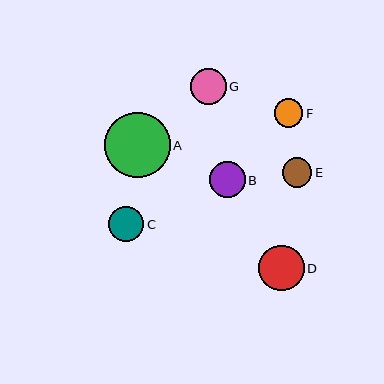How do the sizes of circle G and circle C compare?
Circle G and circle C are approximately the same size.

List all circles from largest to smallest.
From largest to smallest: A, D, B, G, C, E, F.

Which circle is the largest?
Circle A is the largest with a size of approximately 66 pixels.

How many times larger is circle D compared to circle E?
Circle D is approximately 1.6 times the size of circle E.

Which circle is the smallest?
Circle F is the smallest with a size of approximately 28 pixels.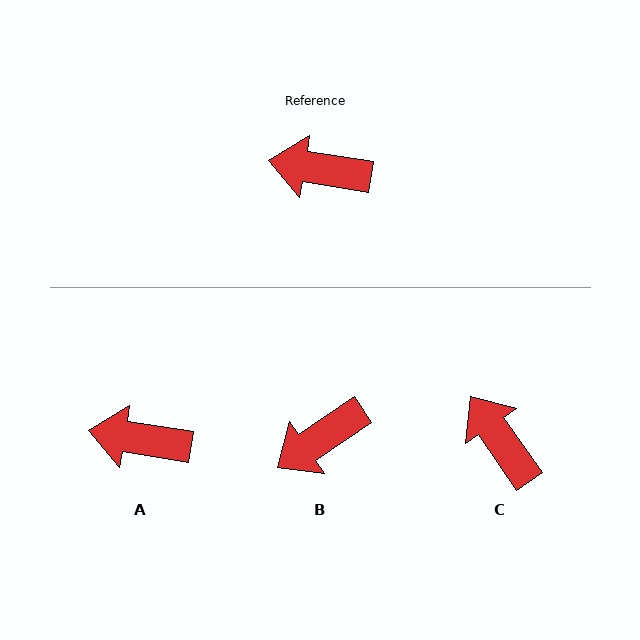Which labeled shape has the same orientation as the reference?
A.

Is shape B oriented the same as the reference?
No, it is off by about 43 degrees.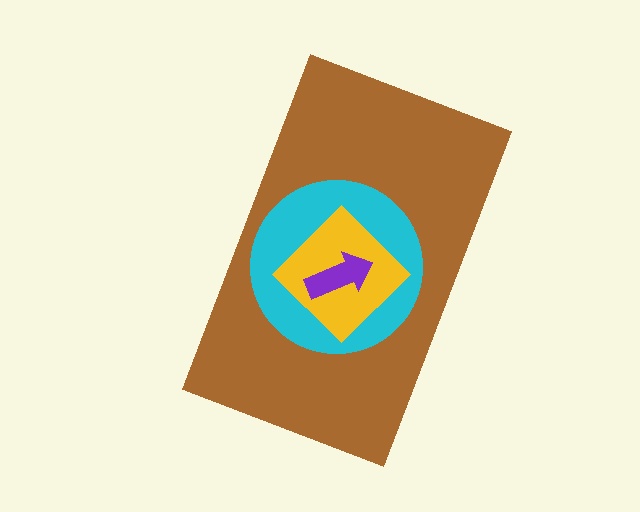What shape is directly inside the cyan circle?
The yellow diamond.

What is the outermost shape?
The brown rectangle.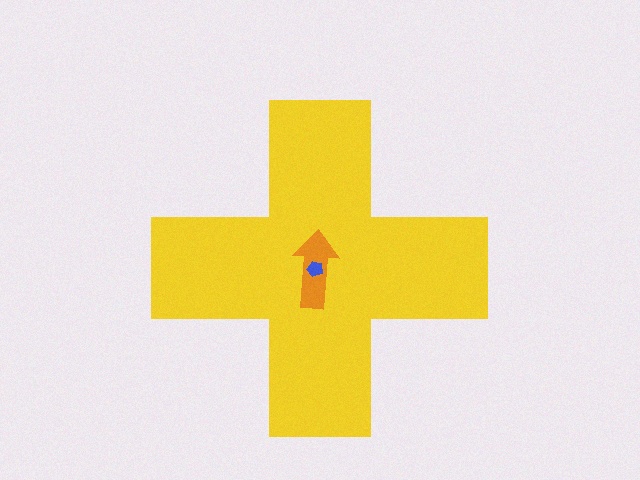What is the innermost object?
The blue pentagon.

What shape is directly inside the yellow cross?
The orange arrow.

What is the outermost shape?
The yellow cross.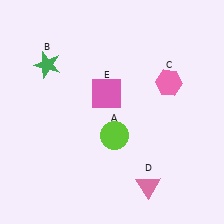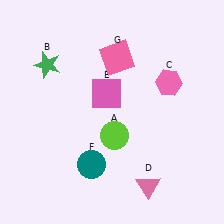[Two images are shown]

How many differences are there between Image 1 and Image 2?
There are 2 differences between the two images.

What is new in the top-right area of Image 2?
A pink square (G) was added in the top-right area of Image 2.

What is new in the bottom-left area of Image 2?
A teal circle (F) was added in the bottom-left area of Image 2.